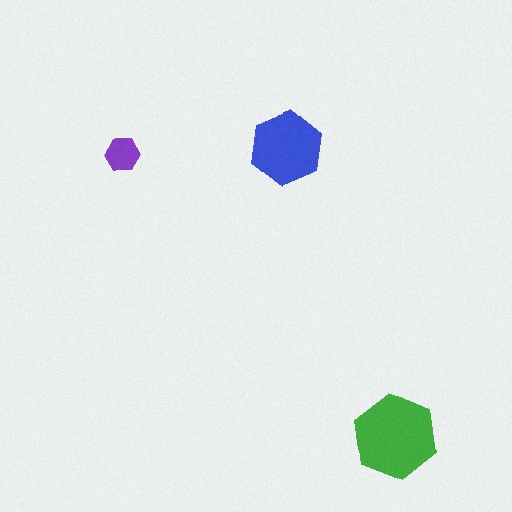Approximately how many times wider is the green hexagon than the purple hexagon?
About 2.5 times wider.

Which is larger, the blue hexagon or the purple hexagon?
The blue one.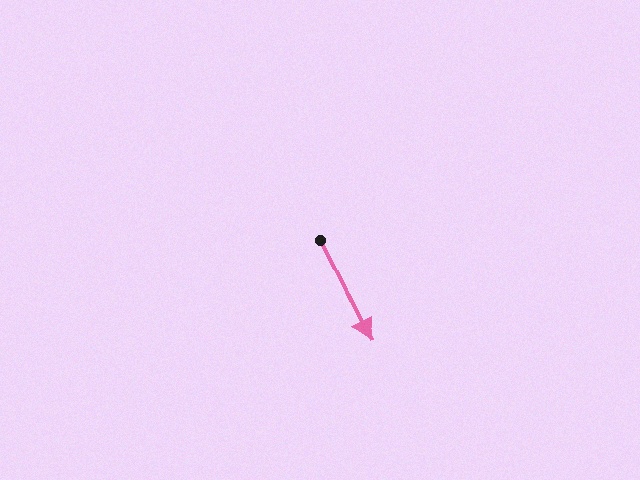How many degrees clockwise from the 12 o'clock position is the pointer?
Approximately 154 degrees.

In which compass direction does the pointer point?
Southeast.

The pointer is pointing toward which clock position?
Roughly 5 o'clock.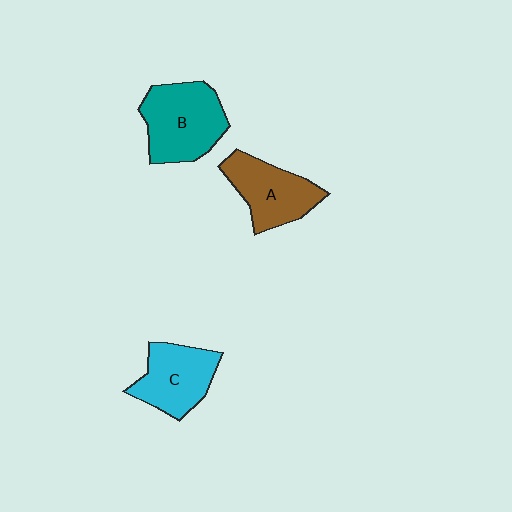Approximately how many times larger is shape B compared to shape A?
Approximately 1.2 times.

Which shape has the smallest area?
Shape C (cyan).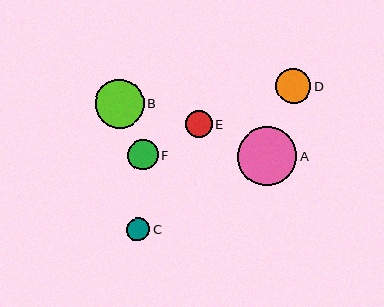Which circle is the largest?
Circle A is the largest with a size of approximately 59 pixels.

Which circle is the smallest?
Circle C is the smallest with a size of approximately 23 pixels.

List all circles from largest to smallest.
From largest to smallest: A, B, D, F, E, C.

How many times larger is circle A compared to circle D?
Circle A is approximately 1.7 times the size of circle D.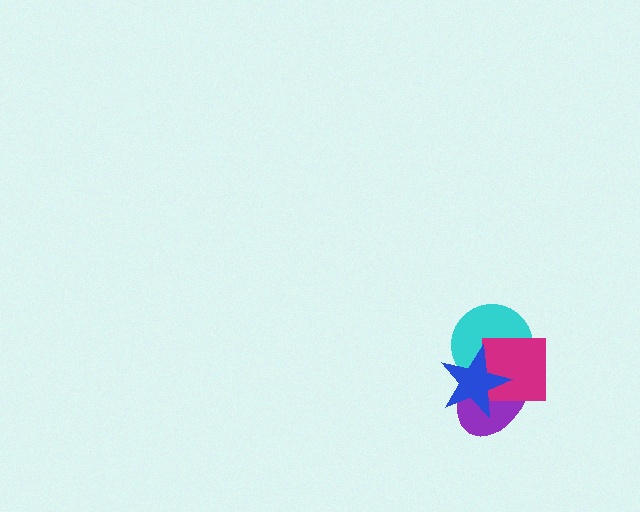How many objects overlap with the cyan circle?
3 objects overlap with the cyan circle.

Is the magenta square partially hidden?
Yes, it is partially covered by another shape.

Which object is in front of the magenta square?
The blue star is in front of the magenta square.